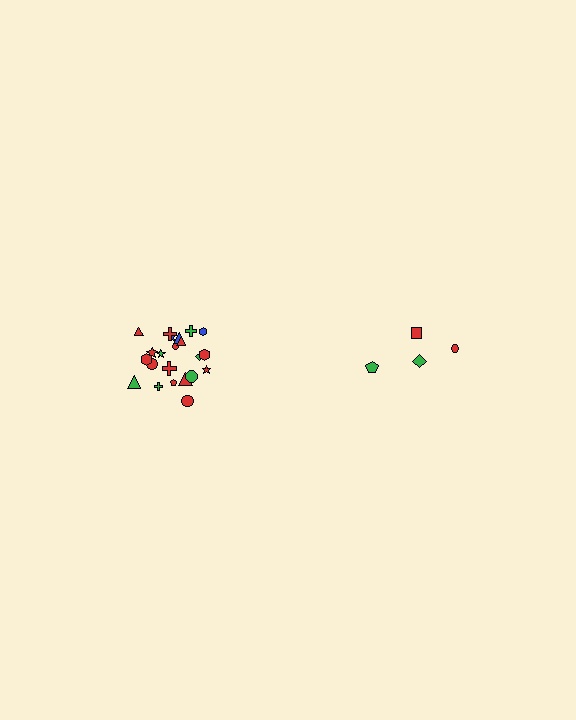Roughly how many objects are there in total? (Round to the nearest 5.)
Roughly 25 objects in total.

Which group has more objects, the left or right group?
The left group.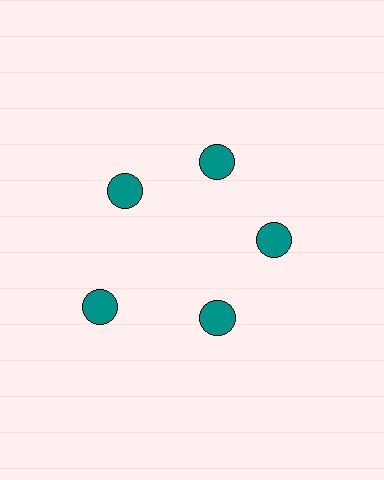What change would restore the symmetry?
The symmetry would be restored by moving it inward, back onto the ring so that all 5 circles sit at equal angles and equal distance from the center.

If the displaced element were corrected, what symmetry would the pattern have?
It would have 5-fold rotational symmetry — the pattern would map onto itself every 72 degrees.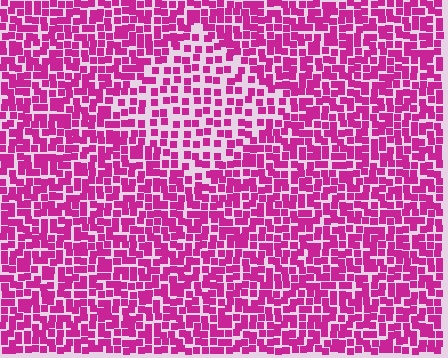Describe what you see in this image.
The image contains small magenta elements arranged at two different densities. A diamond-shaped region is visible where the elements are less densely packed than the surrounding area.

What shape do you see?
I see a diamond.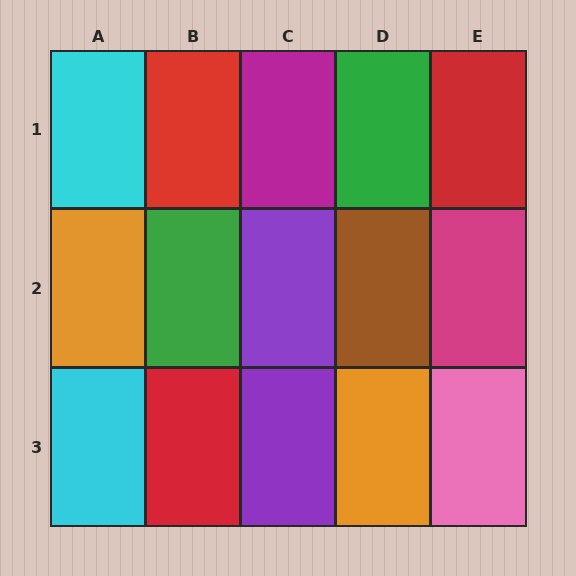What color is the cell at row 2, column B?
Green.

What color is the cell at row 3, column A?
Cyan.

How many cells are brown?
1 cell is brown.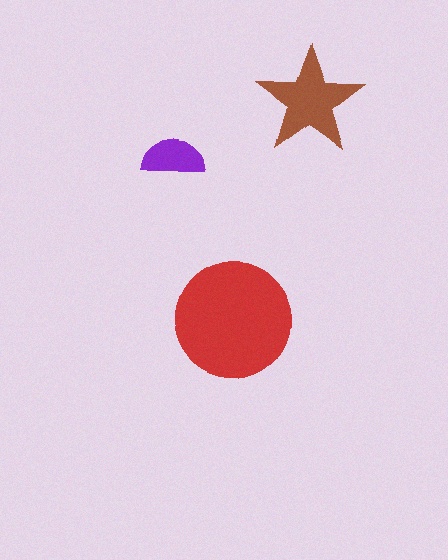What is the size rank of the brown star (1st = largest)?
2nd.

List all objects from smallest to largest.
The purple semicircle, the brown star, the red circle.